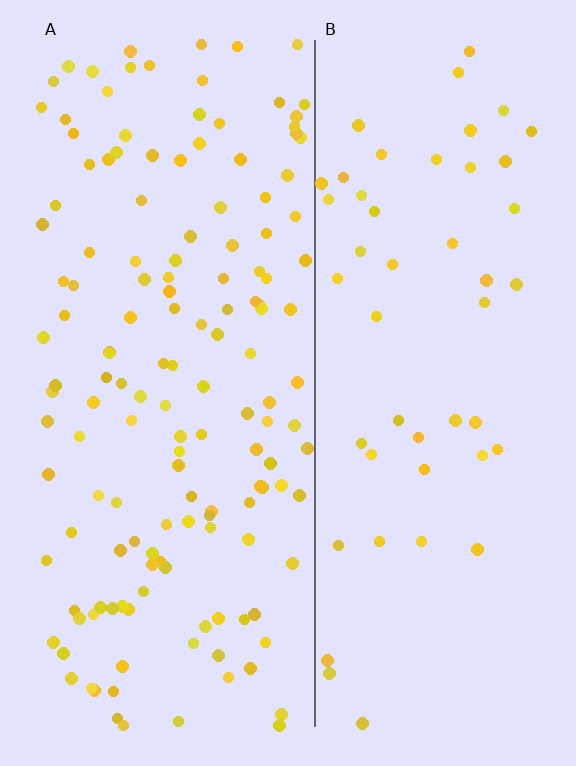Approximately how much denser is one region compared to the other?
Approximately 2.9× — region A over region B.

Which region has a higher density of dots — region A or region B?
A (the left).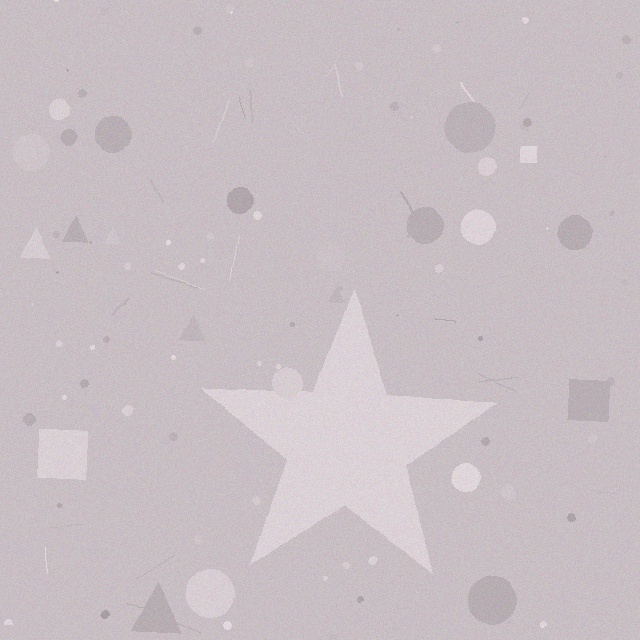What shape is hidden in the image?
A star is hidden in the image.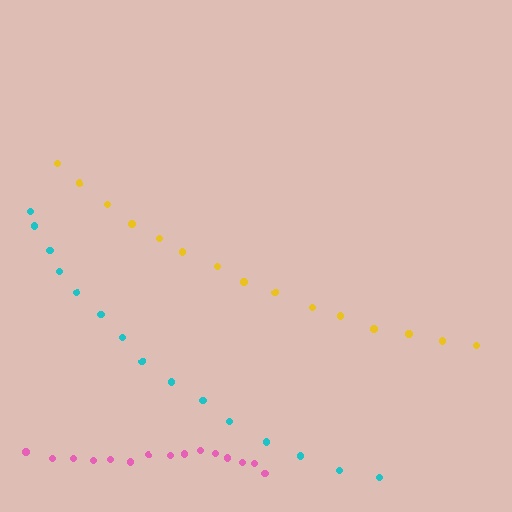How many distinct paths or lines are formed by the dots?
There are 3 distinct paths.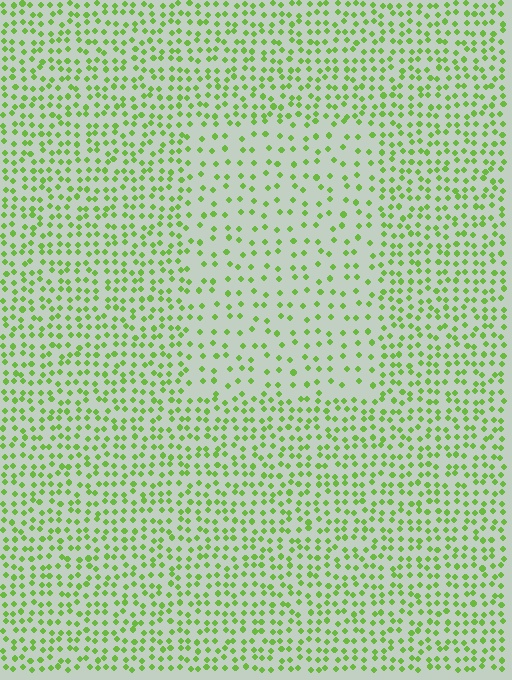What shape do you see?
I see a rectangle.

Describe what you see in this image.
The image contains small lime elements arranged at two different densities. A rectangle-shaped region is visible where the elements are less densely packed than the surrounding area.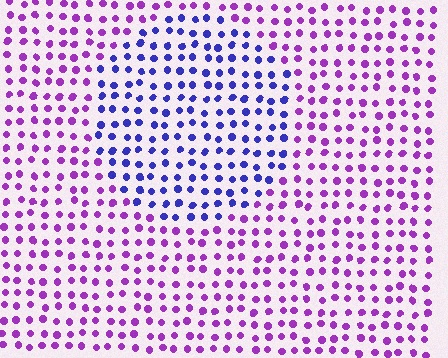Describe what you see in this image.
The image is filled with small purple elements in a uniform arrangement. A circle-shaped region is visible where the elements are tinted to a slightly different hue, forming a subtle color boundary.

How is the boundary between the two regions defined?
The boundary is defined purely by a slight shift in hue (about 47 degrees). Spacing, size, and orientation are identical on both sides.